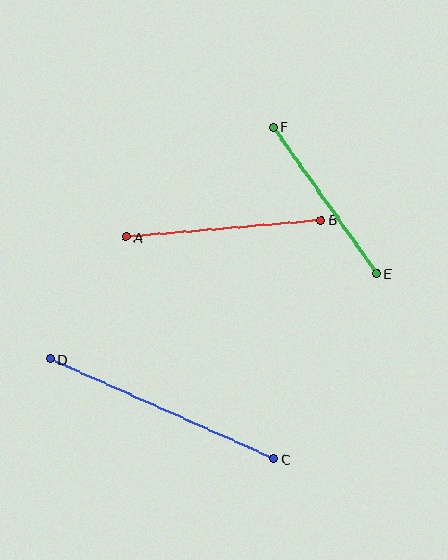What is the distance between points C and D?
The distance is approximately 246 pixels.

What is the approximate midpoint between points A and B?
The midpoint is at approximately (224, 228) pixels.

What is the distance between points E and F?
The distance is approximately 180 pixels.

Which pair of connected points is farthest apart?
Points C and D are farthest apart.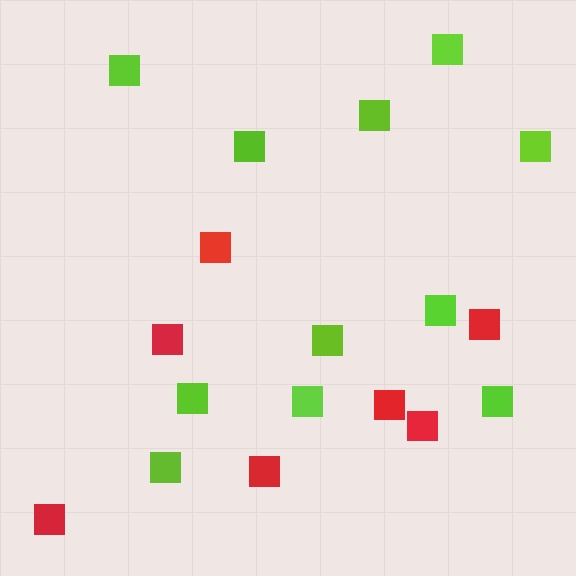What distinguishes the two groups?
There are 2 groups: one group of red squares (7) and one group of lime squares (11).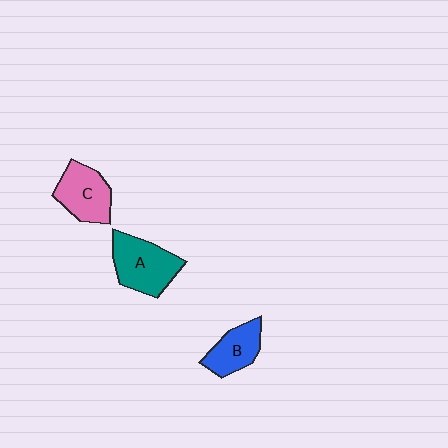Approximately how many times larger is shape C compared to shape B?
Approximately 1.2 times.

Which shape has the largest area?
Shape A (teal).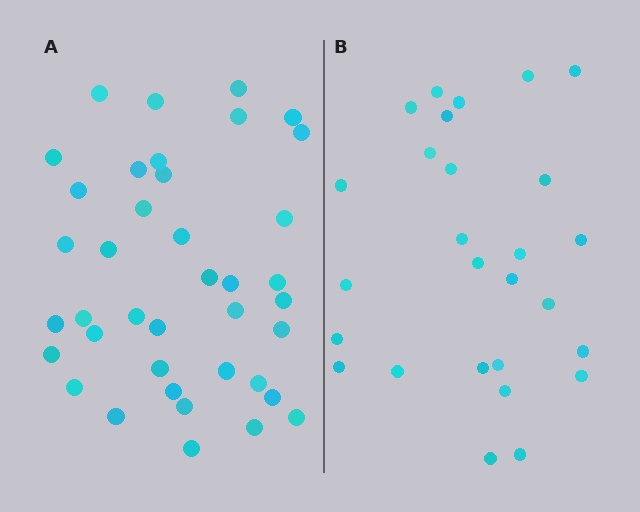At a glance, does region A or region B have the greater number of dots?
Region A (the left region) has more dots.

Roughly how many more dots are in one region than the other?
Region A has roughly 12 or so more dots than region B.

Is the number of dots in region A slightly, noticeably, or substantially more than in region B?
Region A has noticeably more, but not dramatically so. The ratio is roughly 1.4 to 1.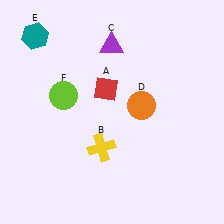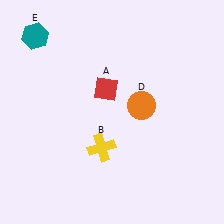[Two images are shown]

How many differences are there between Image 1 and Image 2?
There are 2 differences between the two images.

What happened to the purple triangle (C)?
The purple triangle (C) was removed in Image 2. It was in the top-left area of Image 1.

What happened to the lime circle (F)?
The lime circle (F) was removed in Image 2. It was in the top-left area of Image 1.